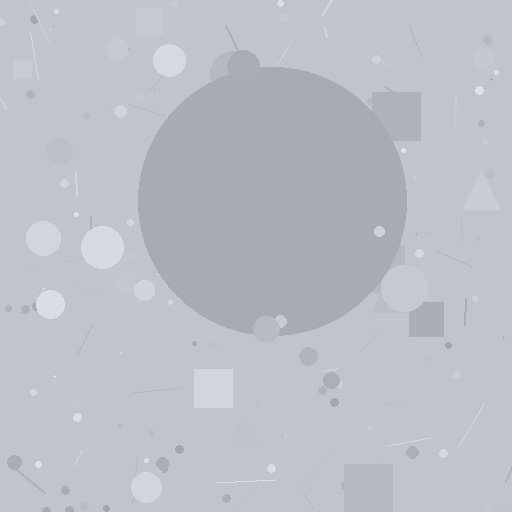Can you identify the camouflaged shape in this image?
The camouflaged shape is a circle.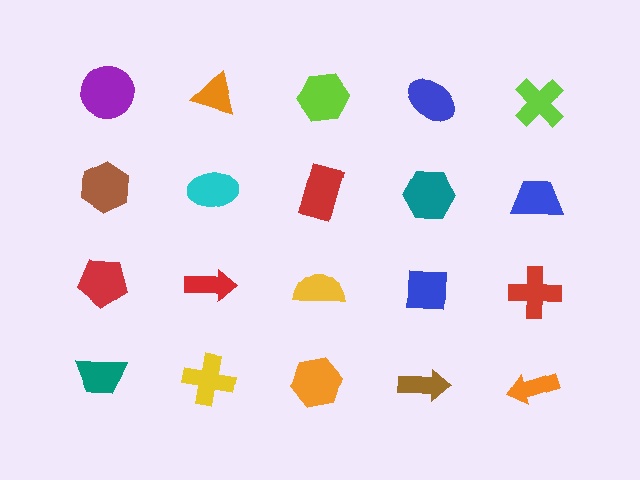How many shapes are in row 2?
5 shapes.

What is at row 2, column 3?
A red rectangle.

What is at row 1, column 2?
An orange triangle.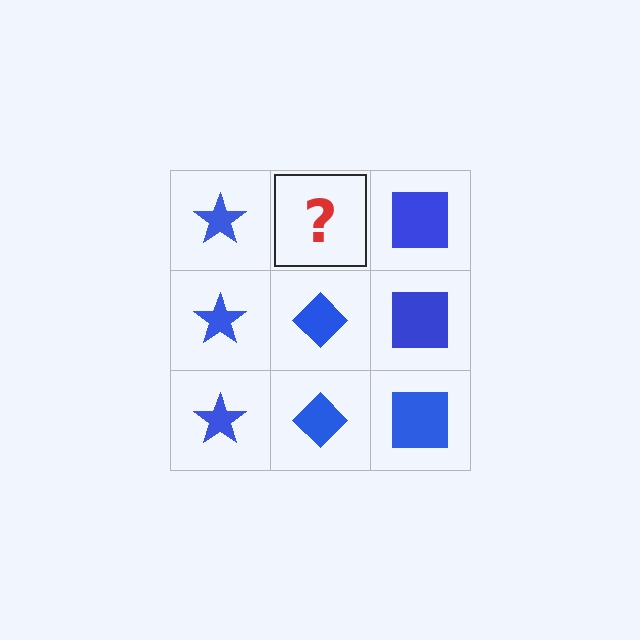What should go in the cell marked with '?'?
The missing cell should contain a blue diamond.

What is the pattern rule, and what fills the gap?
The rule is that each column has a consistent shape. The gap should be filled with a blue diamond.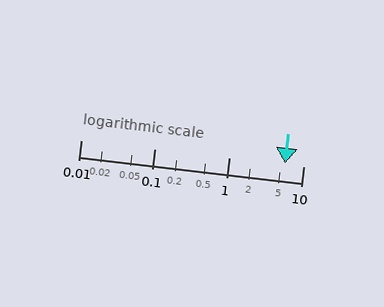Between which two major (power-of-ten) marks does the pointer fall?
The pointer is between 1 and 10.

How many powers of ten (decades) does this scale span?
The scale spans 3 decades, from 0.01 to 10.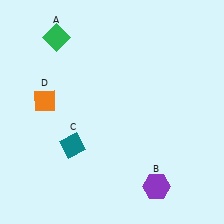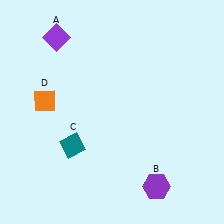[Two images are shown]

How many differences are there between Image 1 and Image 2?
There is 1 difference between the two images.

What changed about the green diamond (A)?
In Image 1, A is green. In Image 2, it changed to purple.